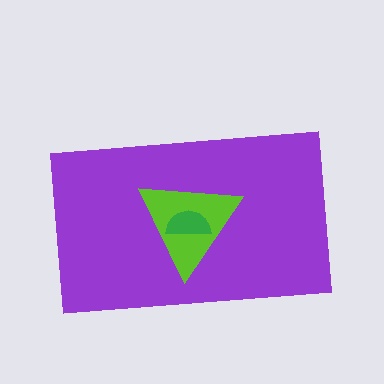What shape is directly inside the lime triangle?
The green semicircle.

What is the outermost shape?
The purple rectangle.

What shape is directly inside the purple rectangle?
The lime triangle.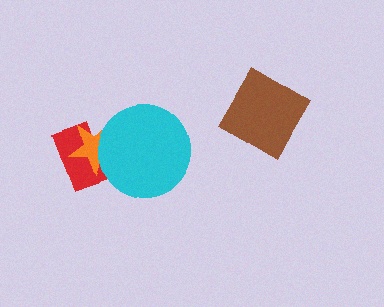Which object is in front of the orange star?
The cyan circle is in front of the orange star.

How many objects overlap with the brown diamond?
0 objects overlap with the brown diamond.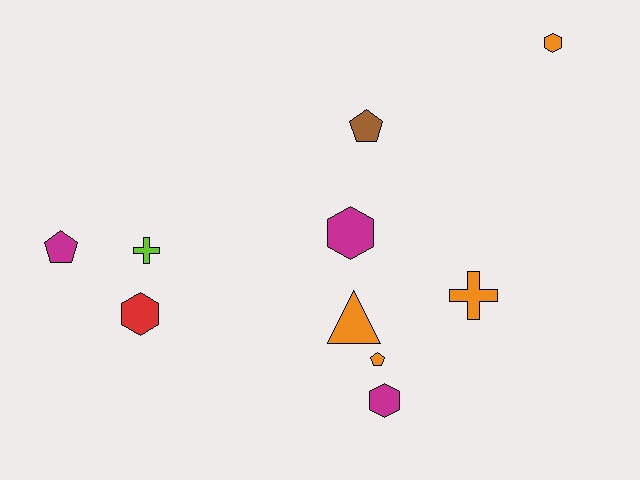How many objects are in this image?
There are 10 objects.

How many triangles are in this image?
There is 1 triangle.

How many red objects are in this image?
There is 1 red object.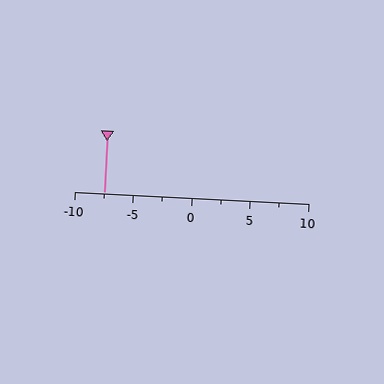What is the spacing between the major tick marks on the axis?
The major ticks are spaced 5 apart.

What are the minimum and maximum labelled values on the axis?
The axis runs from -10 to 10.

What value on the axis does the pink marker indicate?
The marker indicates approximately -7.5.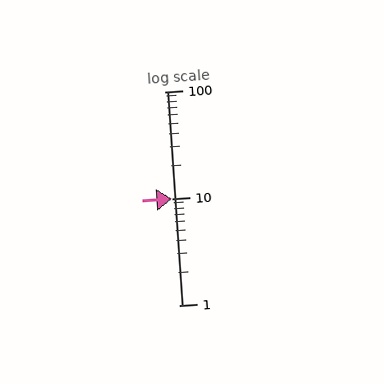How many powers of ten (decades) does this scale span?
The scale spans 2 decades, from 1 to 100.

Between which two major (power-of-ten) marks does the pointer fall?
The pointer is between 10 and 100.